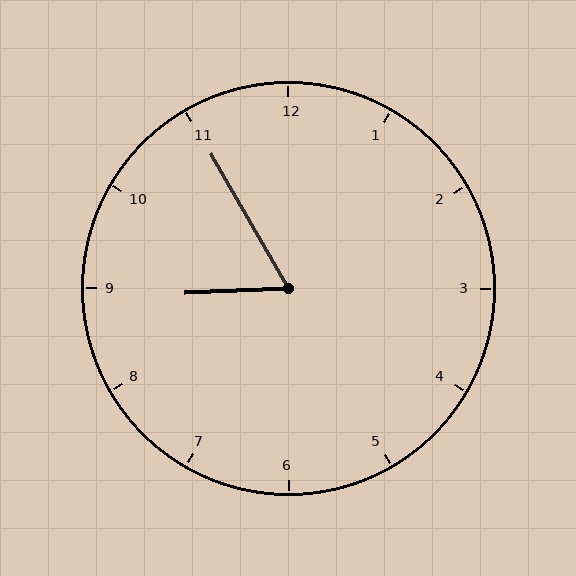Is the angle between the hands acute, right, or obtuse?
It is acute.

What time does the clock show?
8:55.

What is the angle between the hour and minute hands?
Approximately 62 degrees.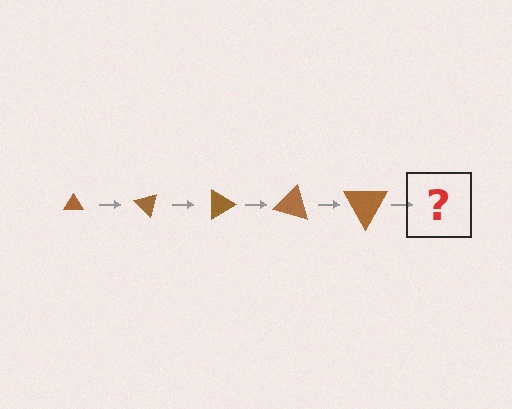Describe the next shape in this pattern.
It should be a triangle, larger than the previous one and rotated 225 degrees from the start.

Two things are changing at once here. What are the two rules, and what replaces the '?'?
The two rules are that the triangle grows larger each step and it rotates 45 degrees each step. The '?' should be a triangle, larger than the previous one and rotated 225 degrees from the start.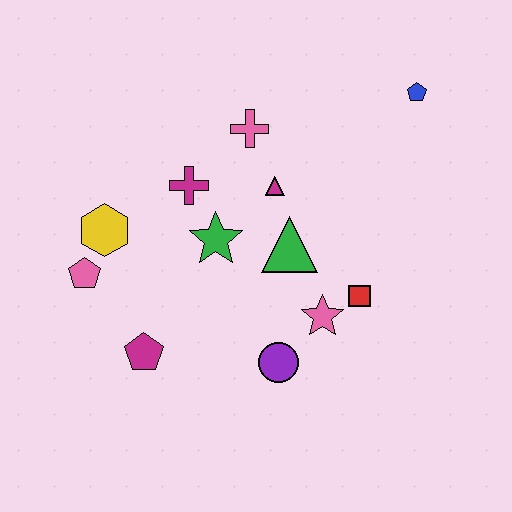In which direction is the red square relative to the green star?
The red square is to the right of the green star.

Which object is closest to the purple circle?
The pink star is closest to the purple circle.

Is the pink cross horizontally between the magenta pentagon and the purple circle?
Yes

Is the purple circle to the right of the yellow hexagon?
Yes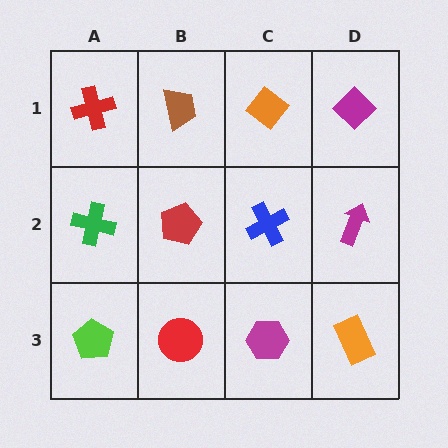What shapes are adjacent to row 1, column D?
A magenta arrow (row 2, column D), an orange diamond (row 1, column C).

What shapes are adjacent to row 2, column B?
A brown trapezoid (row 1, column B), a red circle (row 3, column B), a green cross (row 2, column A), a blue cross (row 2, column C).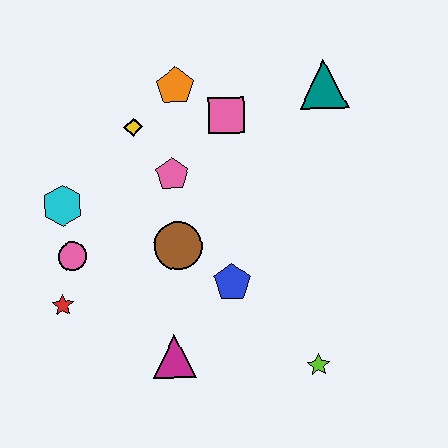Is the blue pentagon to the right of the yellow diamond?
Yes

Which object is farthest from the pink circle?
The teal triangle is farthest from the pink circle.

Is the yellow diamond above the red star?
Yes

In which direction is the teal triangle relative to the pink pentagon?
The teal triangle is to the right of the pink pentagon.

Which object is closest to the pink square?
The orange pentagon is closest to the pink square.